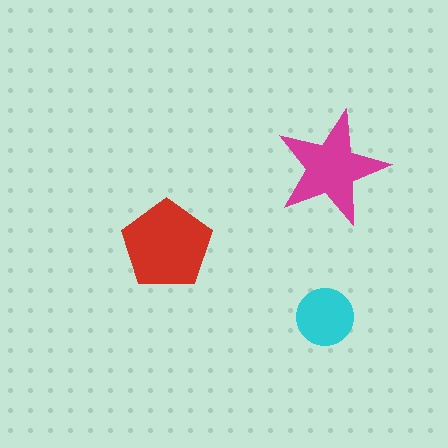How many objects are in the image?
There are 3 objects in the image.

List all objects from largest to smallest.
The red pentagon, the magenta star, the cyan circle.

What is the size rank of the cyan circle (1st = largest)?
3rd.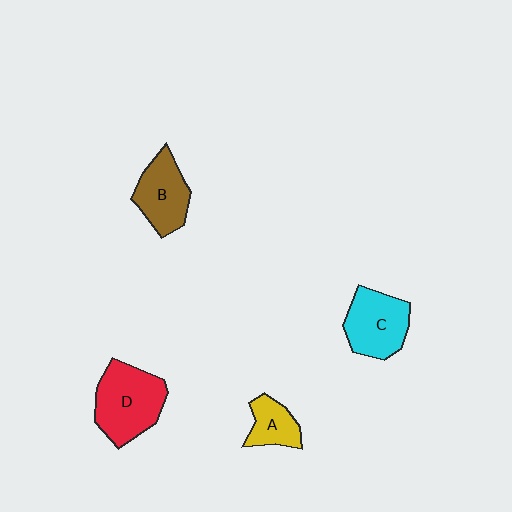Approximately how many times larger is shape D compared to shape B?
Approximately 1.3 times.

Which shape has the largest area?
Shape D (red).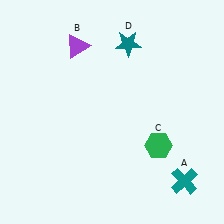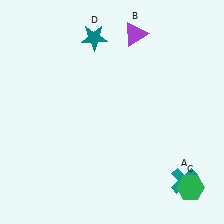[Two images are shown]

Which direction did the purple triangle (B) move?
The purple triangle (B) moved right.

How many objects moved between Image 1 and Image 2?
3 objects moved between the two images.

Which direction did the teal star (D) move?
The teal star (D) moved left.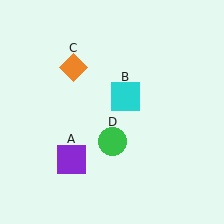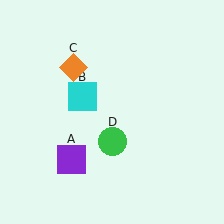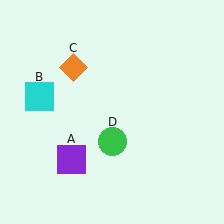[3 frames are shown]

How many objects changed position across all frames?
1 object changed position: cyan square (object B).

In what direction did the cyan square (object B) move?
The cyan square (object B) moved left.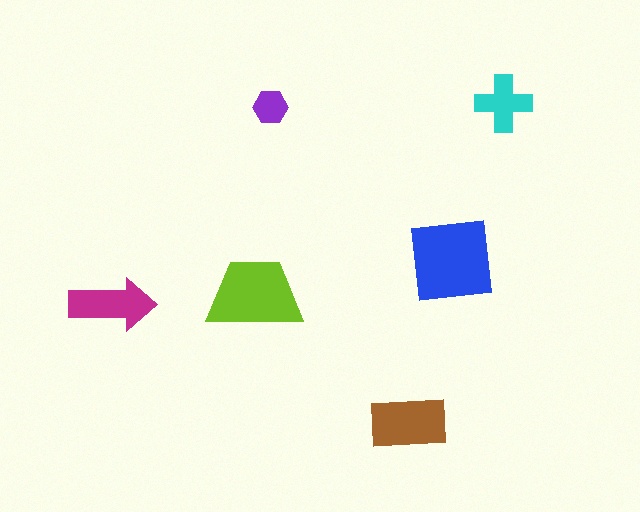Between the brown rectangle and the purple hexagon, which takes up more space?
The brown rectangle.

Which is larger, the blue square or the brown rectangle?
The blue square.